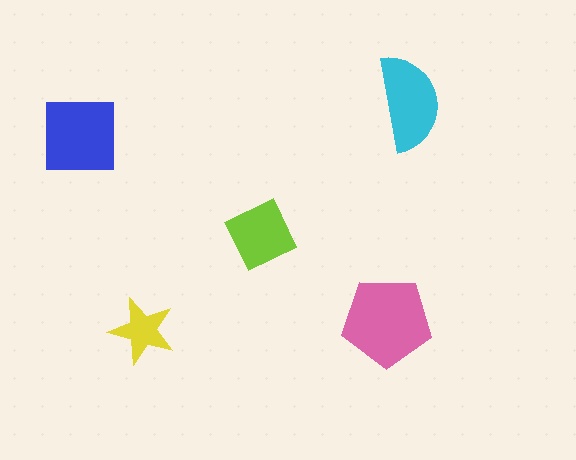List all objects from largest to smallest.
The pink pentagon, the blue square, the cyan semicircle, the lime diamond, the yellow star.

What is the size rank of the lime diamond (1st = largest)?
4th.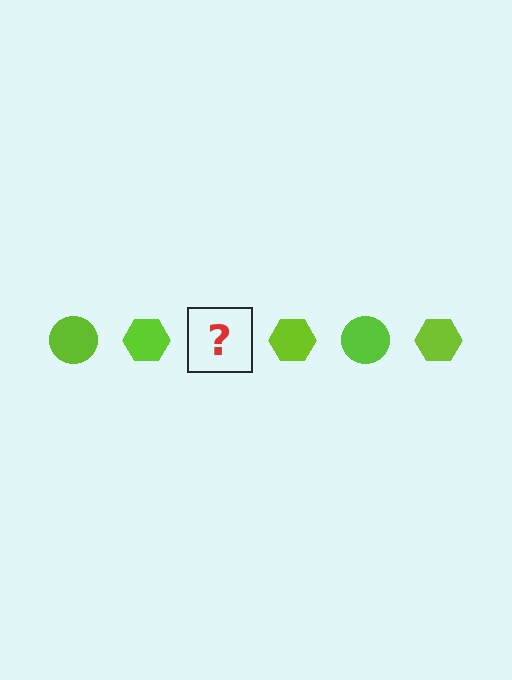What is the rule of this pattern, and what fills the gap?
The rule is that the pattern cycles through circle, hexagon shapes in lime. The gap should be filled with a lime circle.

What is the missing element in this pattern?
The missing element is a lime circle.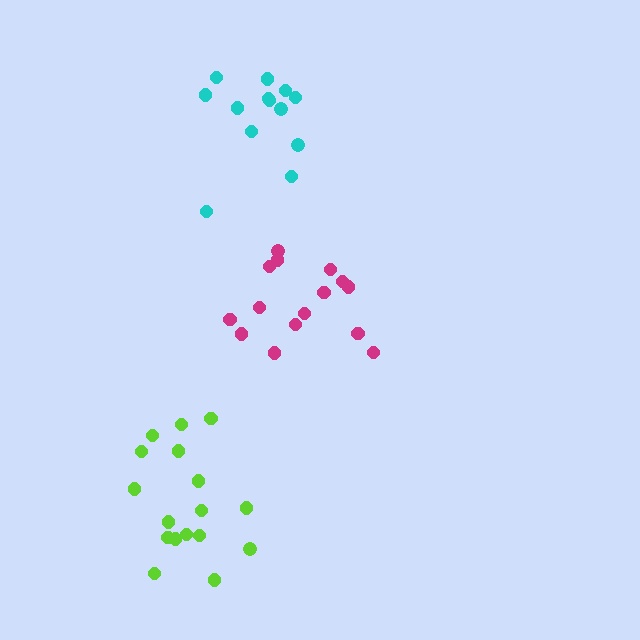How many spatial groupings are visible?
There are 3 spatial groupings.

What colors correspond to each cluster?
The clusters are colored: cyan, magenta, lime.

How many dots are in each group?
Group 1: 13 dots, Group 2: 15 dots, Group 3: 17 dots (45 total).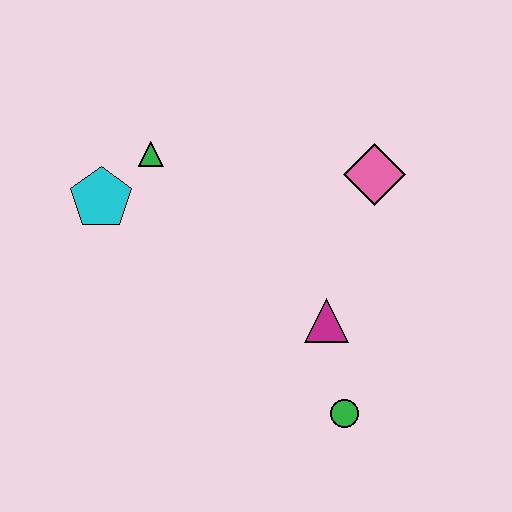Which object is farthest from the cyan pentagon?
The green circle is farthest from the cyan pentagon.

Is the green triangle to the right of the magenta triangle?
No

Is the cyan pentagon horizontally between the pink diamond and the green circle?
No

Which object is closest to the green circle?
The magenta triangle is closest to the green circle.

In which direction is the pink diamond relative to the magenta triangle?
The pink diamond is above the magenta triangle.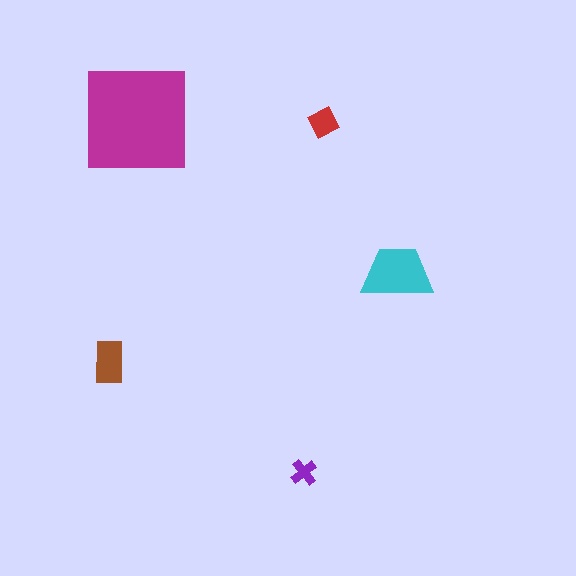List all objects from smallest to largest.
The purple cross, the red diamond, the brown rectangle, the cyan trapezoid, the magenta square.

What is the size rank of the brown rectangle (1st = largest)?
3rd.